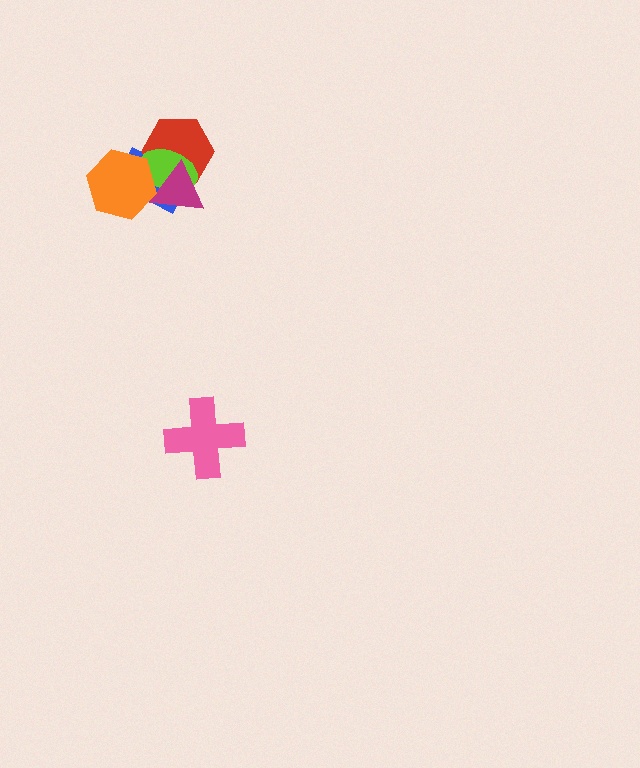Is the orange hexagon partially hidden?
No, no other shape covers it.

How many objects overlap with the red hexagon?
4 objects overlap with the red hexagon.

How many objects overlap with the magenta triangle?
4 objects overlap with the magenta triangle.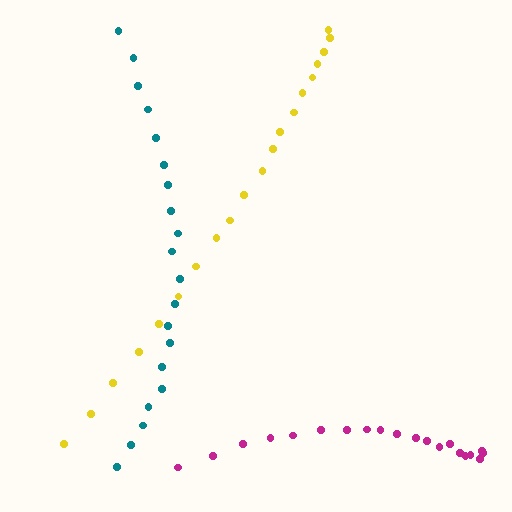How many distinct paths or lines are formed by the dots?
There are 3 distinct paths.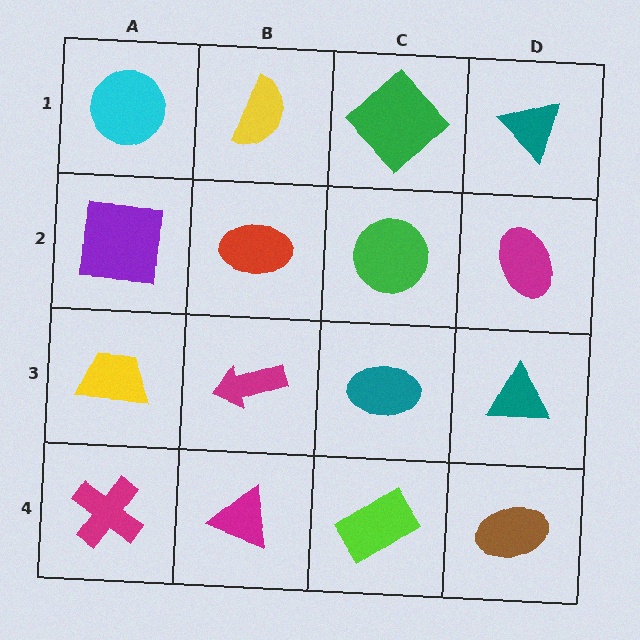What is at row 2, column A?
A purple square.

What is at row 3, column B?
A magenta arrow.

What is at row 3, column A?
A yellow trapezoid.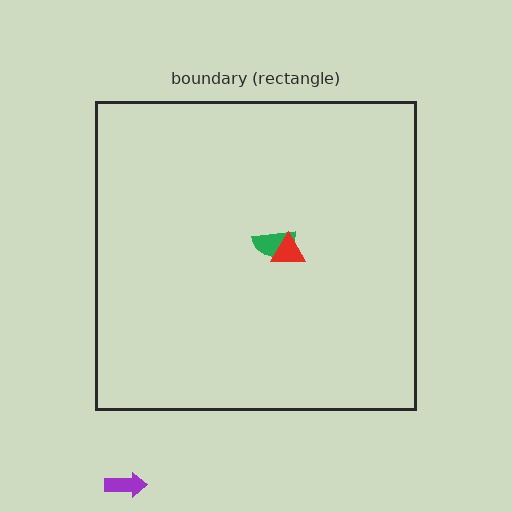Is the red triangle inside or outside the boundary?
Inside.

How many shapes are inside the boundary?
2 inside, 1 outside.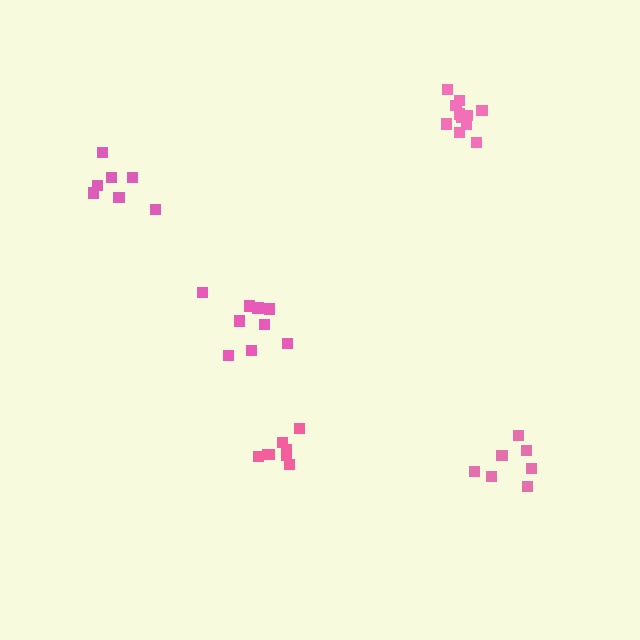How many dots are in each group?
Group 1: 11 dots, Group 2: 9 dots, Group 3: 8 dots, Group 4: 7 dots, Group 5: 7 dots (42 total).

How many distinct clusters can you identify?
There are 5 distinct clusters.